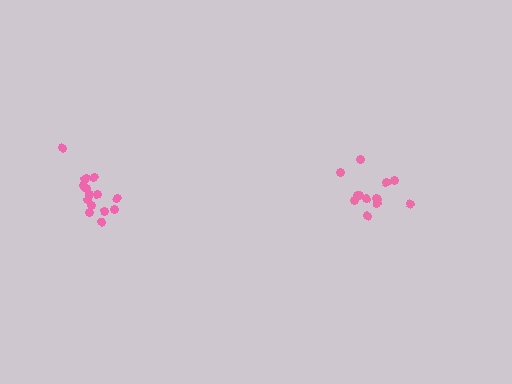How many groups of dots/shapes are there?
There are 2 groups.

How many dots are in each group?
Group 1: 15 dots, Group 2: 14 dots (29 total).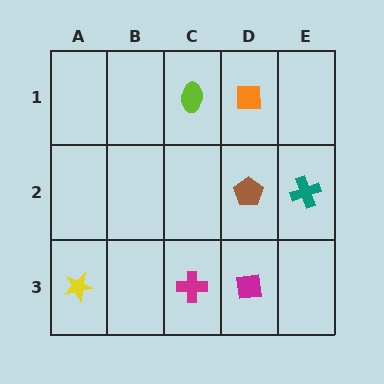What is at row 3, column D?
A magenta square.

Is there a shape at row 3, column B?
No, that cell is empty.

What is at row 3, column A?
A yellow star.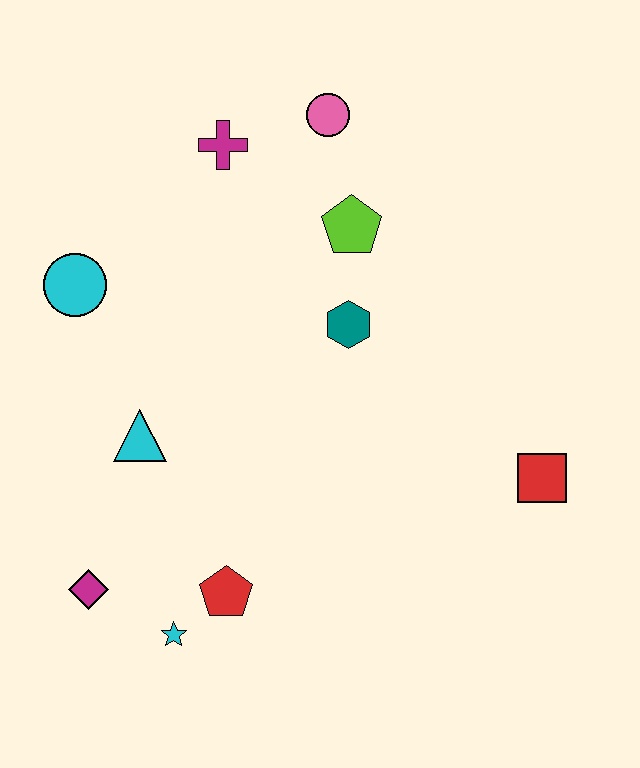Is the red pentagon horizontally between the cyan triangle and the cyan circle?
No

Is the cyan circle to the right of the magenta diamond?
No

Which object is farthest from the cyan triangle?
The red square is farthest from the cyan triangle.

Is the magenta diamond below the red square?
Yes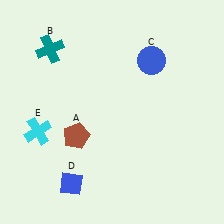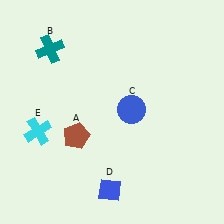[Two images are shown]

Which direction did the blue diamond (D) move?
The blue diamond (D) moved right.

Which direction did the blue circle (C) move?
The blue circle (C) moved down.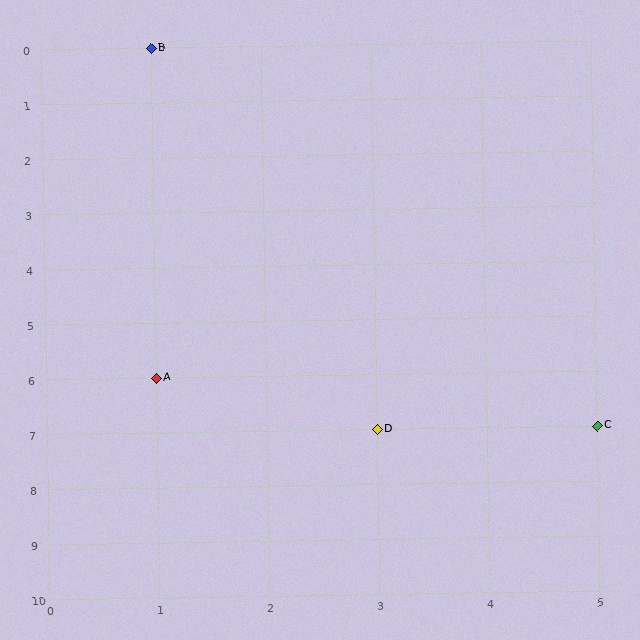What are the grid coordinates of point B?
Point B is at grid coordinates (1, 0).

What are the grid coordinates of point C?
Point C is at grid coordinates (5, 7).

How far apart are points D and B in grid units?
Points D and B are 2 columns and 7 rows apart (about 7.3 grid units diagonally).